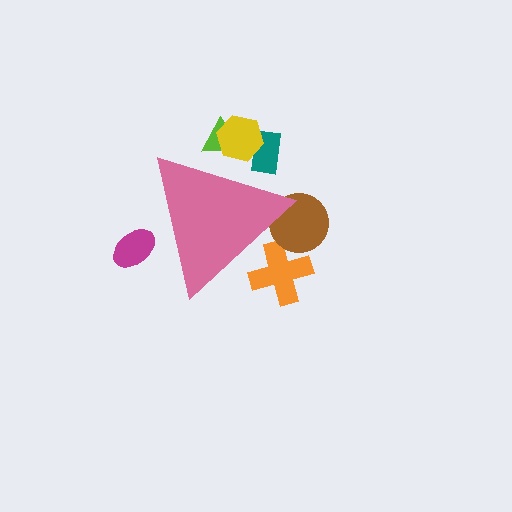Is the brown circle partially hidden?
Yes, the brown circle is partially hidden behind the pink triangle.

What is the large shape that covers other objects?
A pink triangle.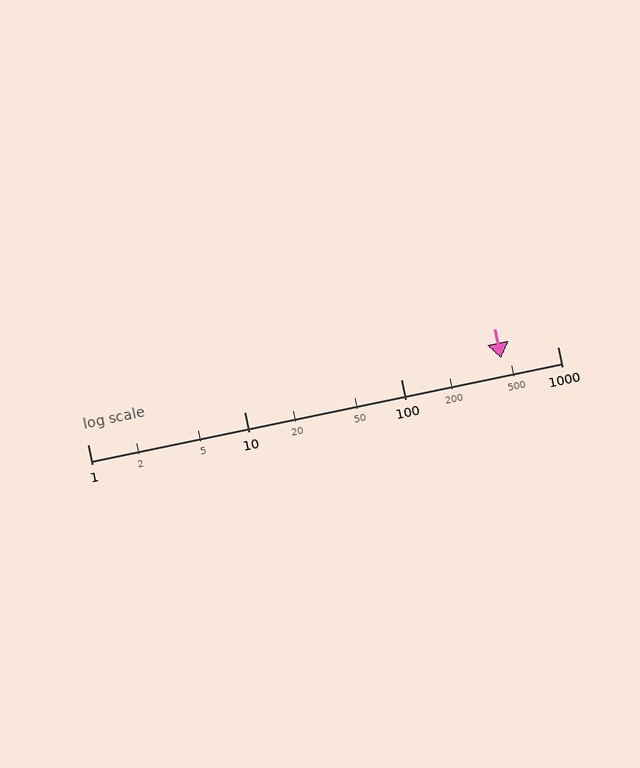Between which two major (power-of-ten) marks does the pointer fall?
The pointer is between 100 and 1000.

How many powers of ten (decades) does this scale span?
The scale spans 3 decades, from 1 to 1000.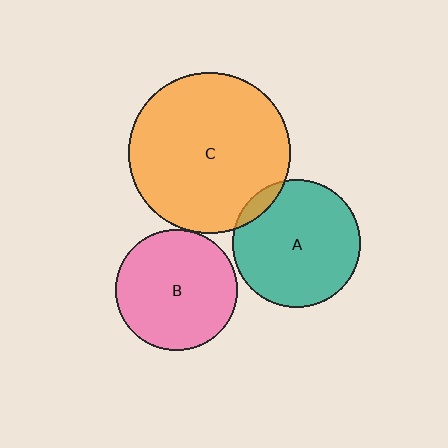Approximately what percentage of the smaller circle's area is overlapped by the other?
Approximately 5%.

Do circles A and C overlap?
Yes.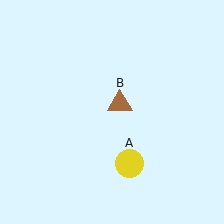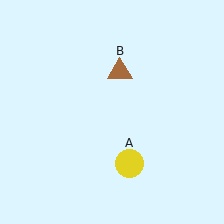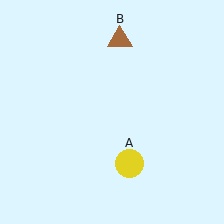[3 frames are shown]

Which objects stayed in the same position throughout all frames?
Yellow circle (object A) remained stationary.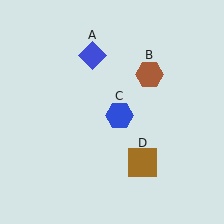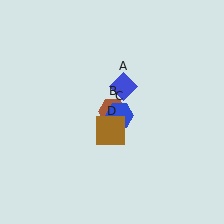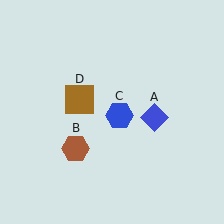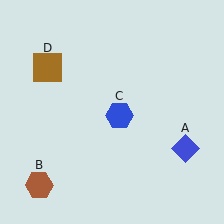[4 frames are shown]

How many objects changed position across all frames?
3 objects changed position: blue diamond (object A), brown hexagon (object B), brown square (object D).